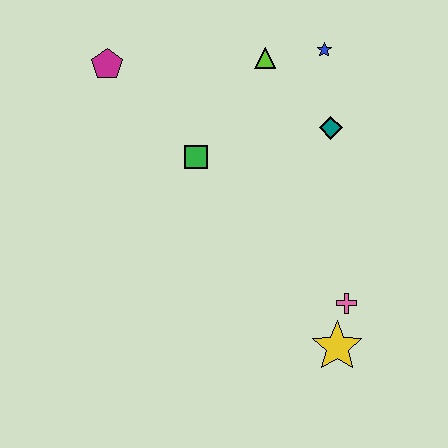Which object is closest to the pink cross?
The yellow star is closest to the pink cross.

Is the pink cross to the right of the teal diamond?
Yes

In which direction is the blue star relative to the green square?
The blue star is to the right of the green square.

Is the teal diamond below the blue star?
Yes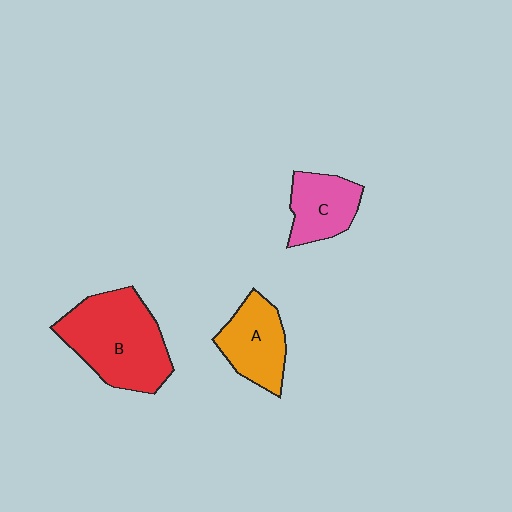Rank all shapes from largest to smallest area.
From largest to smallest: B (red), A (orange), C (pink).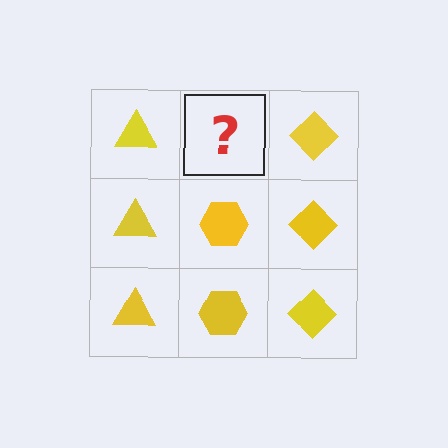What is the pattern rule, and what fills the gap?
The rule is that each column has a consistent shape. The gap should be filled with a yellow hexagon.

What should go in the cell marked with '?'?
The missing cell should contain a yellow hexagon.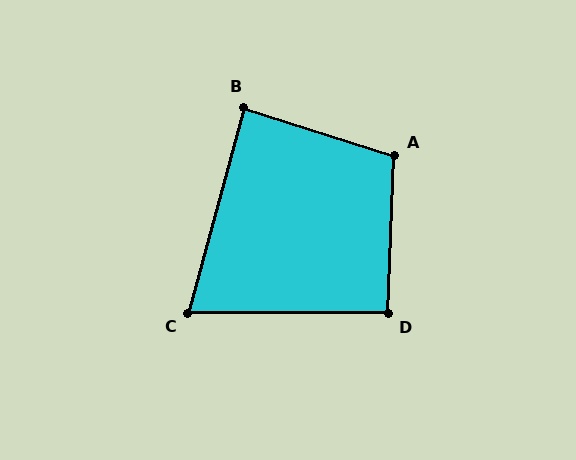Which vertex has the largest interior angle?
A, at approximately 105 degrees.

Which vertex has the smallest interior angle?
C, at approximately 75 degrees.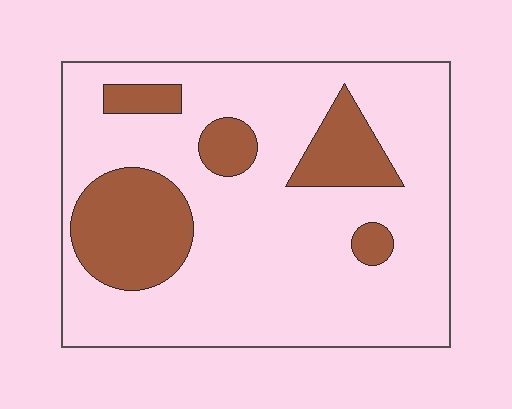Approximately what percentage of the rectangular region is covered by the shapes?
Approximately 20%.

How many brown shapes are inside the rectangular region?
5.